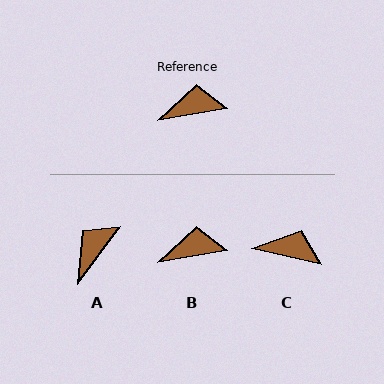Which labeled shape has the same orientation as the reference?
B.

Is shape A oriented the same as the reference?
No, it is off by about 43 degrees.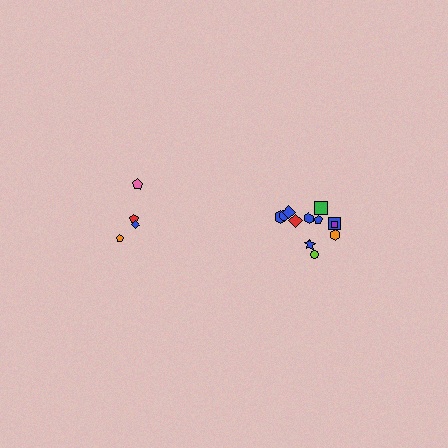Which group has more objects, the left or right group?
The right group.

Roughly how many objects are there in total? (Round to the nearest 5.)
Roughly 15 objects in total.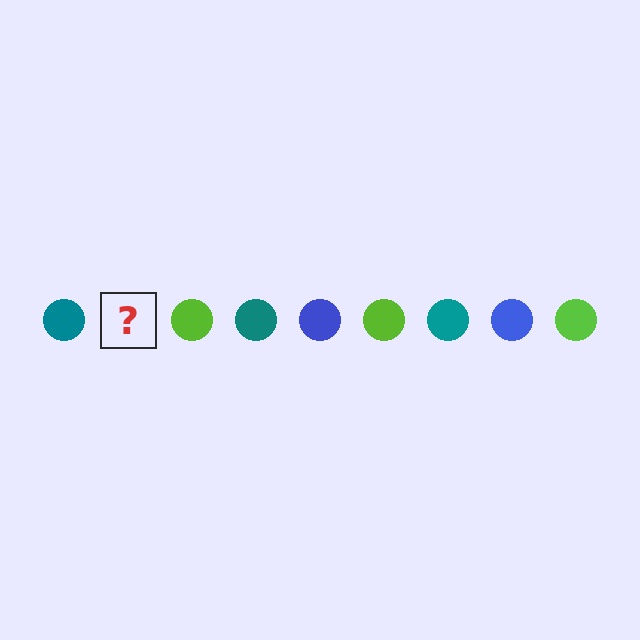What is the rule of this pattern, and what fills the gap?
The rule is that the pattern cycles through teal, blue, lime circles. The gap should be filled with a blue circle.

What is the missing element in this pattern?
The missing element is a blue circle.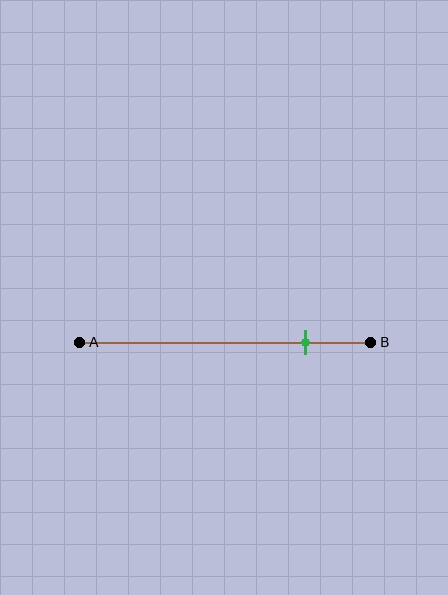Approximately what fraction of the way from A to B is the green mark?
The green mark is approximately 80% of the way from A to B.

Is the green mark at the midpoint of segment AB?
No, the mark is at about 80% from A, not at the 50% midpoint.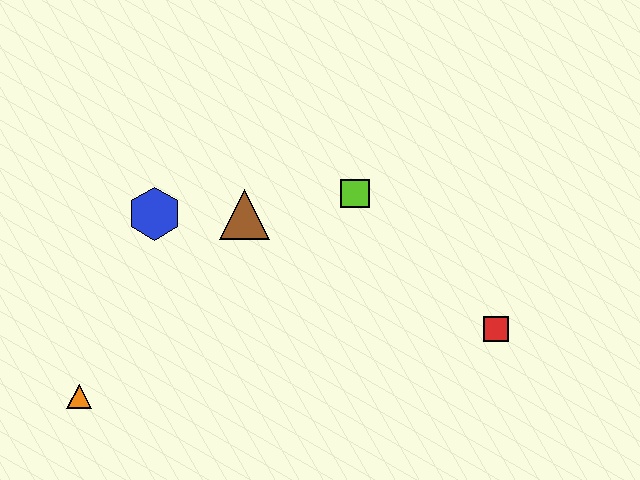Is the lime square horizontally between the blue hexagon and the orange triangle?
No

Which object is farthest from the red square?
The orange triangle is farthest from the red square.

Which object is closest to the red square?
The lime square is closest to the red square.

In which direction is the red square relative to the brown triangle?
The red square is to the right of the brown triangle.